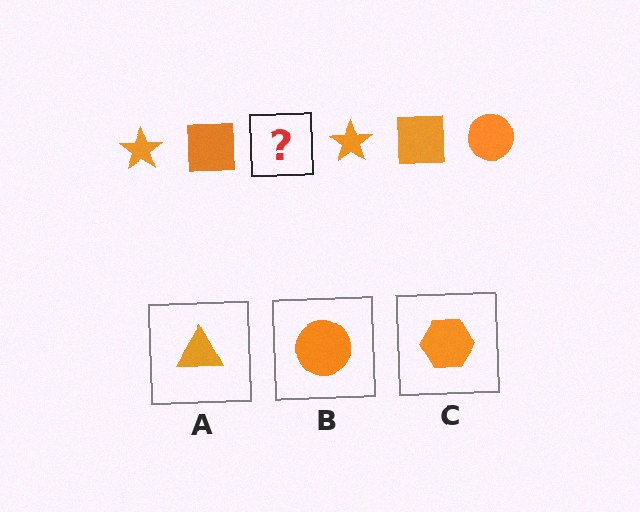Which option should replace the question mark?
Option B.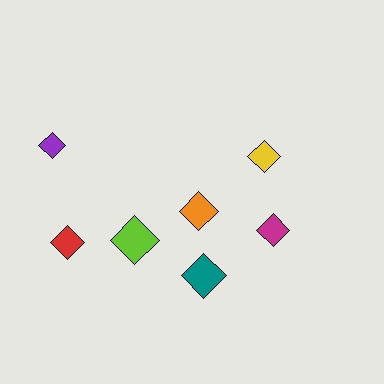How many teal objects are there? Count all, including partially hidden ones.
There is 1 teal object.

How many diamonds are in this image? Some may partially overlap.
There are 7 diamonds.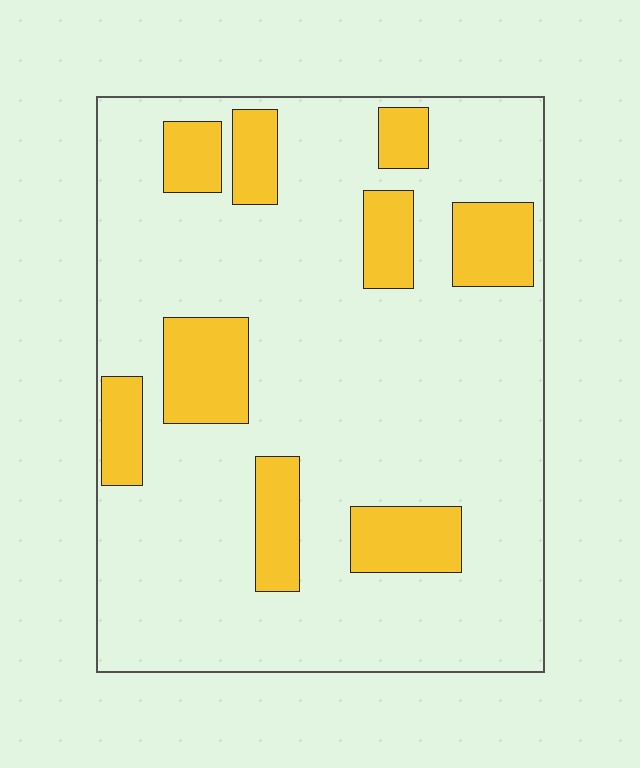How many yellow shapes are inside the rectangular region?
9.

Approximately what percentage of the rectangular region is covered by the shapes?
Approximately 20%.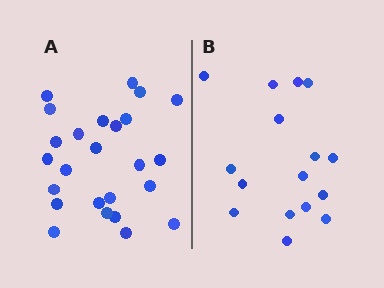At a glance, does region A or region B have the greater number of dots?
Region A (the left region) has more dots.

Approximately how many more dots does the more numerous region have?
Region A has roughly 8 or so more dots than region B.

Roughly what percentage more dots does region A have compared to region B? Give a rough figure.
About 55% more.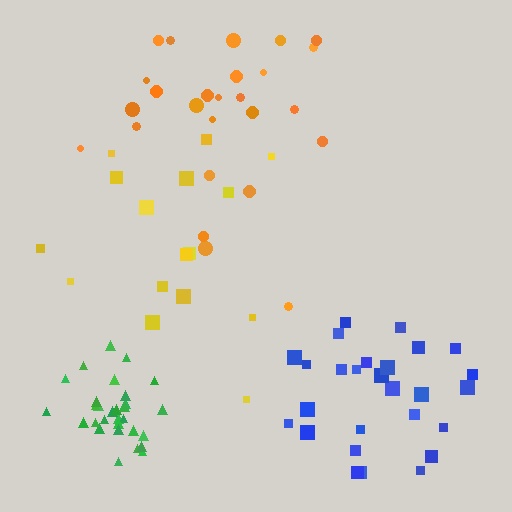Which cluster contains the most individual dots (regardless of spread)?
Green (30).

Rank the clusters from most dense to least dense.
green, blue, orange, yellow.